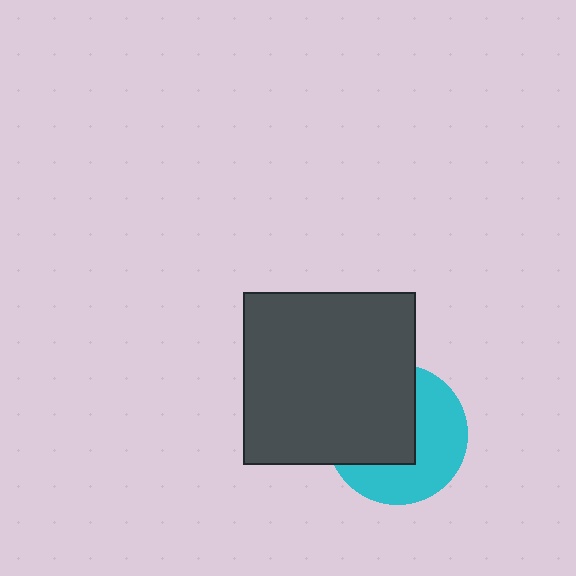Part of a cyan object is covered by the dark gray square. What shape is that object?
It is a circle.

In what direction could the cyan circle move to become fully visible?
The cyan circle could move toward the lower-right. That would shift it out from behind the dark gray square entirely.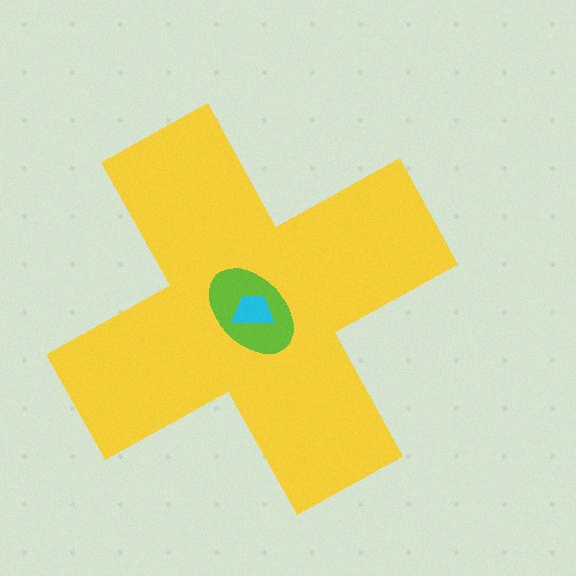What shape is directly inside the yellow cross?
The lime ellipse.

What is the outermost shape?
The yellow cross.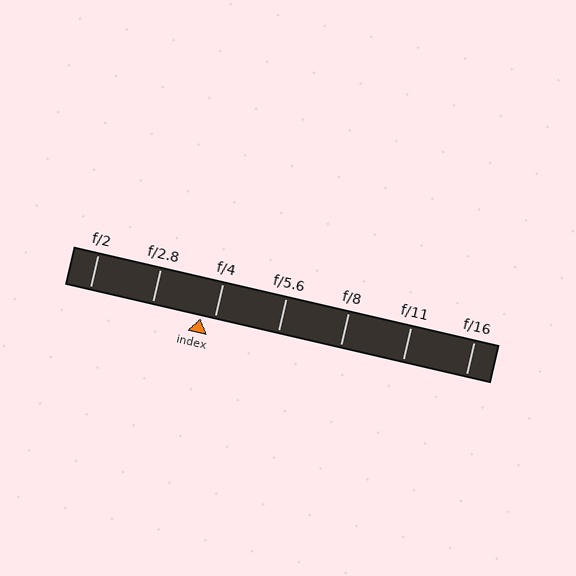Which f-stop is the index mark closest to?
The index mark is closest to f/4.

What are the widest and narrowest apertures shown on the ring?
The widest aperture shown is f/2 and the narrowest is f/16.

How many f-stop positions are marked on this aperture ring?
There are 7 f-stop positions marked.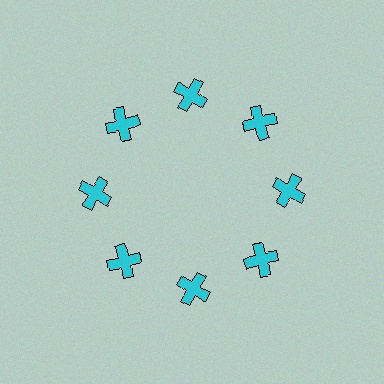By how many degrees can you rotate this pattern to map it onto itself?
The pattern maps onto itself every 45 degrees of rotation.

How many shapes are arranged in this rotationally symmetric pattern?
There are 8 shapes, arranged in 8 groups of 1.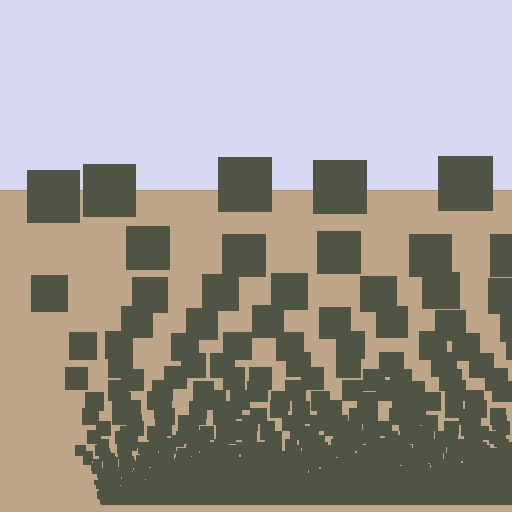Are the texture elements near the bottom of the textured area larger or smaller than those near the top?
Smaller. The gradient is inverted — elements near the bottom are smaller and denser.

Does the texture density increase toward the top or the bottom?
Density increases toward the bottom.